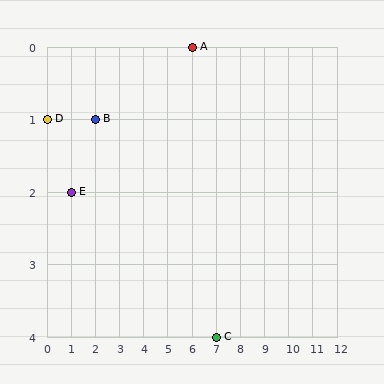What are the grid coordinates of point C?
Point C is at grid coordinates (7, 4).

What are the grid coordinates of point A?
Point A is at grid coordinates (6, 0).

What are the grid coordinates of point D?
Point D is at grid coordinates (0, 1).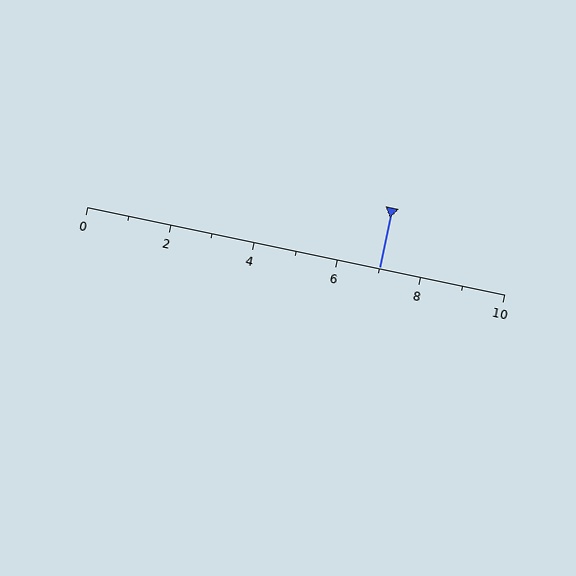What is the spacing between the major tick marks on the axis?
The major ticks are spaced 2 apart.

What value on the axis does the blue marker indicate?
The marker indicates approximately 7.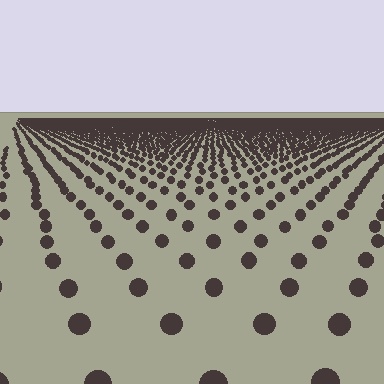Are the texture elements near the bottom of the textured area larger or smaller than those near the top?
Larger. Near the bottom, elements are closer to the viewer and appear at a bigger on-screen size.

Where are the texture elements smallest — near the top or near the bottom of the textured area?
Near the top.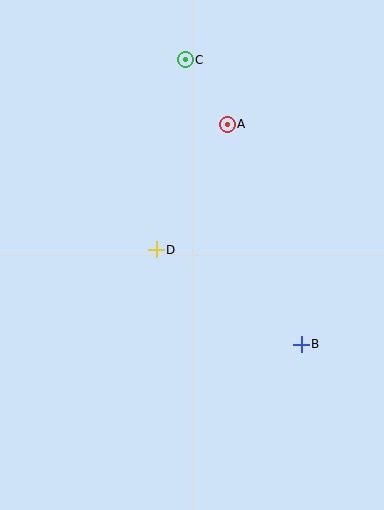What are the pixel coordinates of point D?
Point D is at (156, 250).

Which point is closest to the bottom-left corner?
Point D is closest to the bottom-left corner.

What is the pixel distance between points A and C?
The distance between A and C is 77 pixels.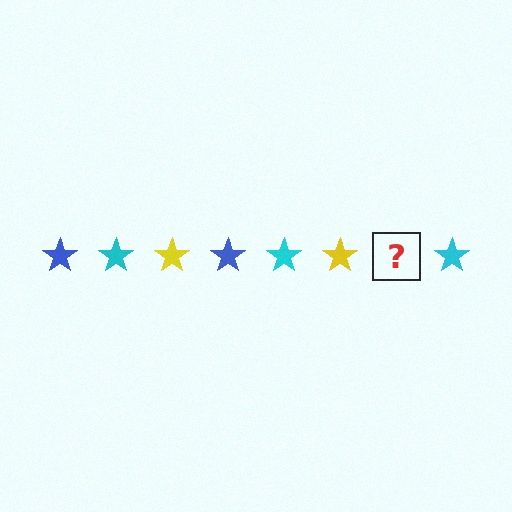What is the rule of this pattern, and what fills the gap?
The rule is that the pattern cycles through blue, cyan, yellow stars. The gap should be filled with a blue star.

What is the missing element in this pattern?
The missing element is a blue star.